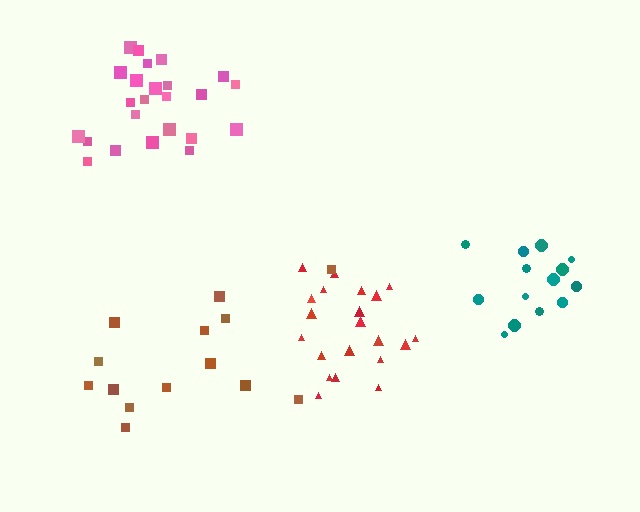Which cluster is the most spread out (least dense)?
Brown.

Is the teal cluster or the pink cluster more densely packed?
Pink.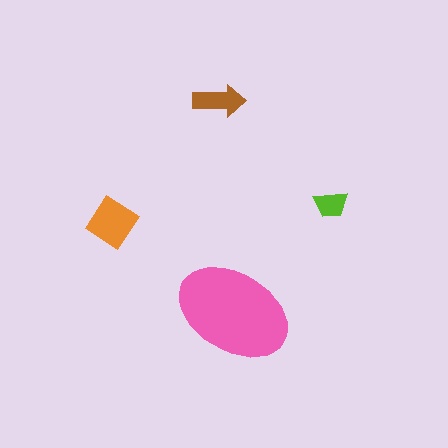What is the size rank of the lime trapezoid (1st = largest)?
4th.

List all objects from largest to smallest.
The pink ellipse, the orange diamond, the brown arrow, the lime trapezoid.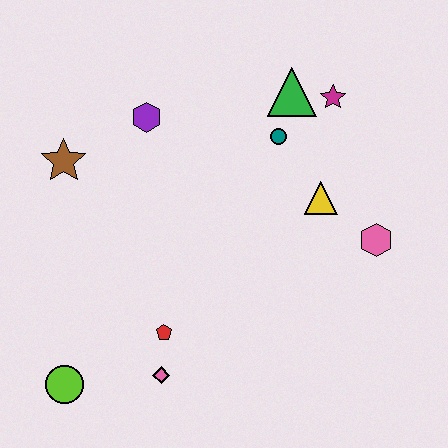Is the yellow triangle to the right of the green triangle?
Yes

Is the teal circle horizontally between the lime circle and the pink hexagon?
Yes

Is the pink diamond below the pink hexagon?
Yes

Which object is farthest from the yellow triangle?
The lime circle is farthest from the yellow triangle.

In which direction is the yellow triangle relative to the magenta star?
The yellow triangle is below the magenta star.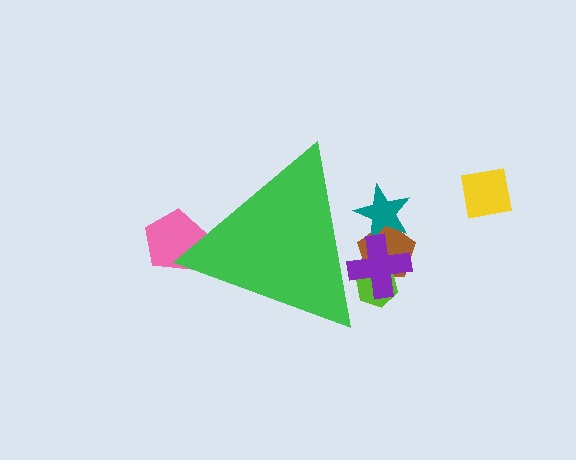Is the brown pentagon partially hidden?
Yes, the brown pentagon is partially hidden behind the green triangle.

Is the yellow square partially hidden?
No, the yellow square is fully visible.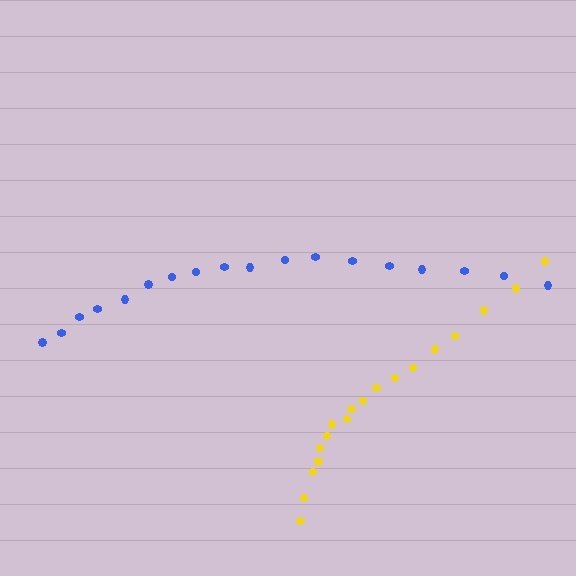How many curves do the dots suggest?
There are 2 distinct paths.